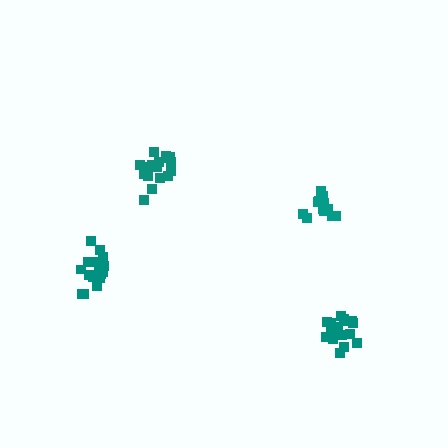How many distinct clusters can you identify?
There are 4 distinct clusters.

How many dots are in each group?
Group 1: 17 dots, Group 2: 13 dots, Group 3: 16 dots, Group 4: 19 dots (65 total).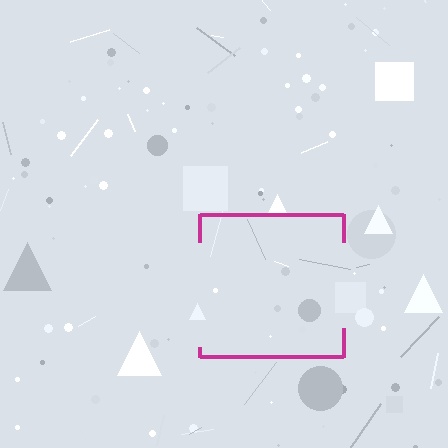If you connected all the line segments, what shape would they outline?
They would outline a square.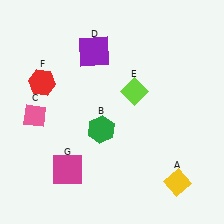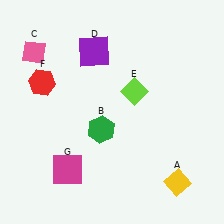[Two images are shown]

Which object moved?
The pink diamond (C) moved up.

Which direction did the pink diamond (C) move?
The pink diamond (C) moved up.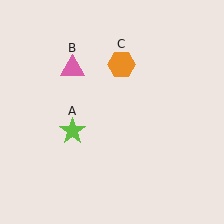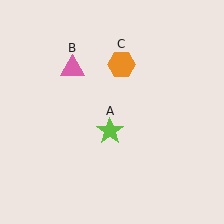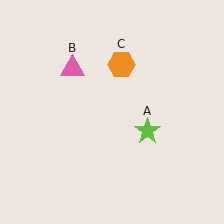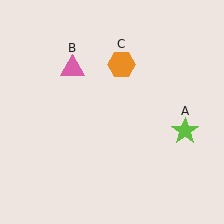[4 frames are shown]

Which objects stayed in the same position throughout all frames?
Pink triangle (object B) and orange hexagon (object C) remained stationary.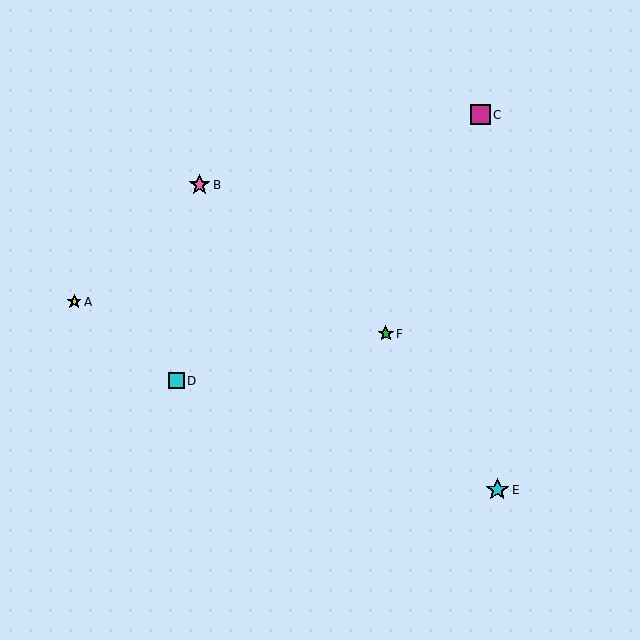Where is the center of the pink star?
The center of the pink star is at (200, 185).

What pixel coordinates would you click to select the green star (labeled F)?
Click at (386, 334) to select the green star F.